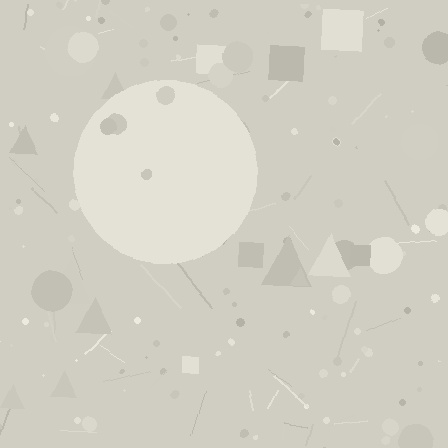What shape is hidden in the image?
A circle is hidden in the image.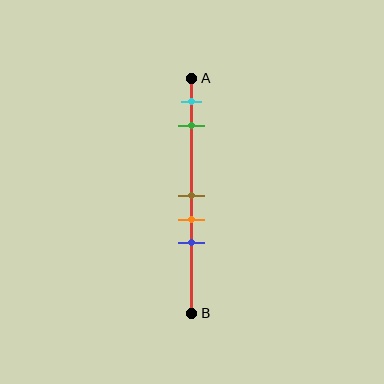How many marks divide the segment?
There are 5 marks dividing the segment.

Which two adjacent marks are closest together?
The brown and orange marks are the closest adjacent pair.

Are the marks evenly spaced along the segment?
No, the marks are not evenly spaced.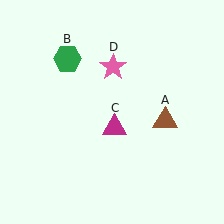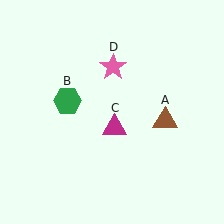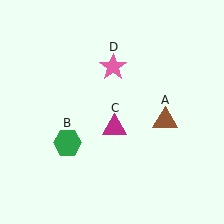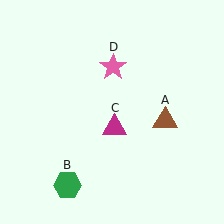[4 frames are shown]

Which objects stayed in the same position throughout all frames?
Brown triangle (object A) and magenta triangle (object C) and pink star (object D) remained stationary.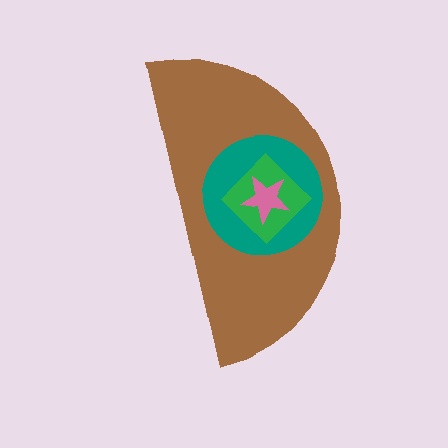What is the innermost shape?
The pink star.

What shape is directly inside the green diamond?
The pink star.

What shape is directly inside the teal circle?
The green diamond.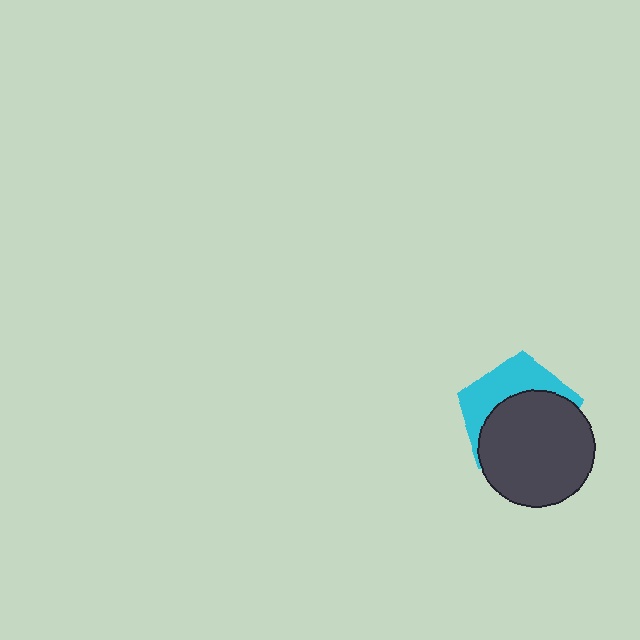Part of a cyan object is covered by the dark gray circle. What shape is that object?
It is a pentagon.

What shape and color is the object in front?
The object in front is a dark gray circle.